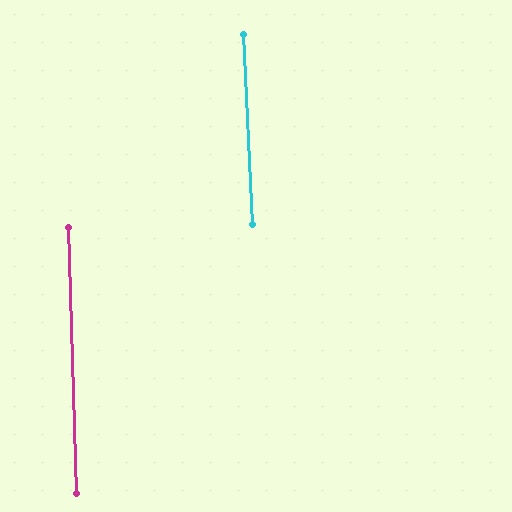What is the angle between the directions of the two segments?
Approximately 1 degree.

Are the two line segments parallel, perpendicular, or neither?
Parallel — their directions differ by only 1.0°.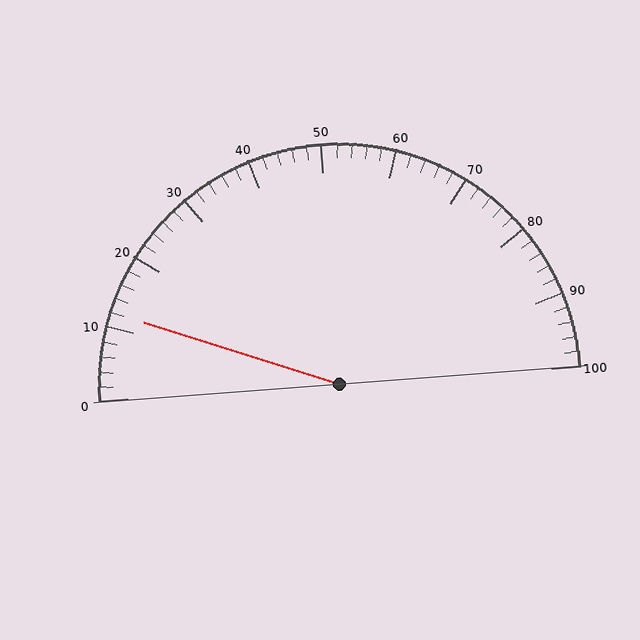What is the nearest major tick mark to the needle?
The nearest major tick mark is 10.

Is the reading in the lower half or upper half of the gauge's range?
The reading is in the lower half of the range (0 to 100).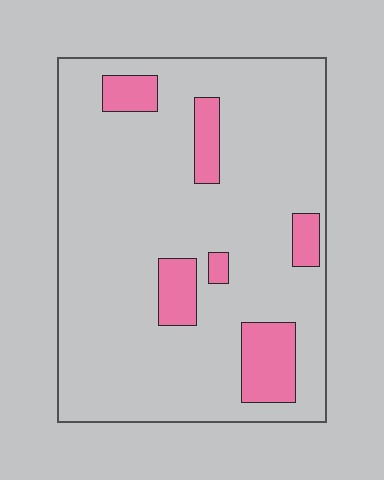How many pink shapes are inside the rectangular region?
6.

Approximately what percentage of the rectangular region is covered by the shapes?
Approximately 15%.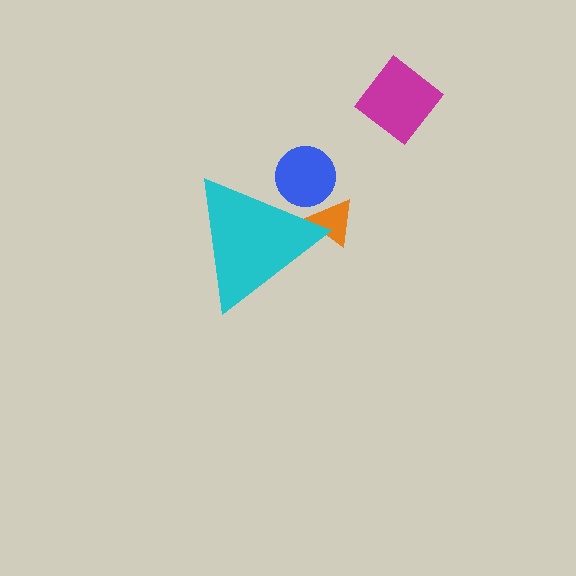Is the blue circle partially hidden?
Yes, the blue circle is partially hidden behind the cyan triangle.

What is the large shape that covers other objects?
A cyan triangle.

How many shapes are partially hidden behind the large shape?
2 shapes are partially hidden.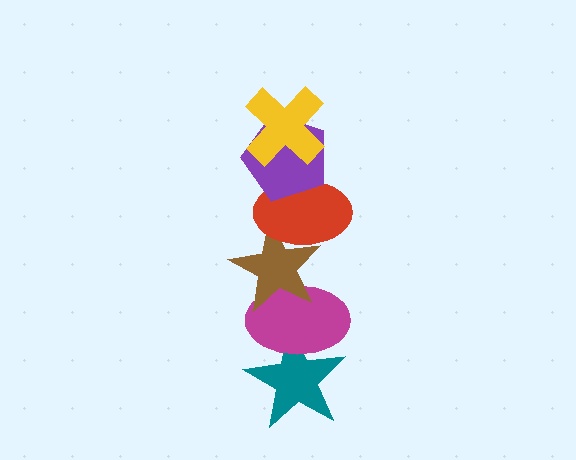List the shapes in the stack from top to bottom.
From top to bottom: the yellow cross, the purple pentagon, the red ellipse, the brown star, the magenta ellipse, the teal star.